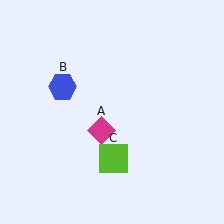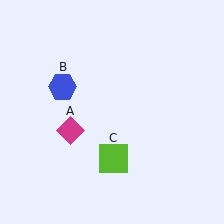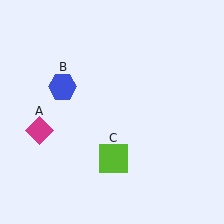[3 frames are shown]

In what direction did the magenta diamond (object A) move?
The magenta diamond (object A) moved left.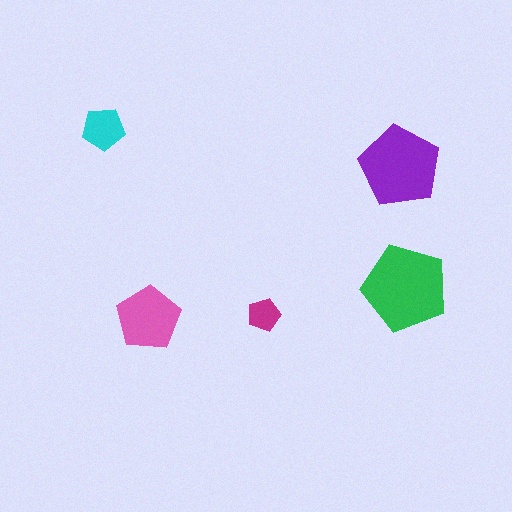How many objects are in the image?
There are 5 objects in the image.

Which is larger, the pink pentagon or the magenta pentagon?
The pink one.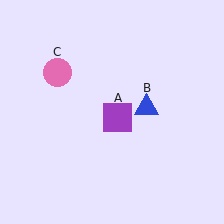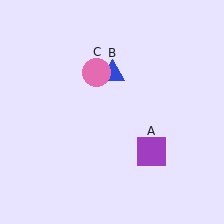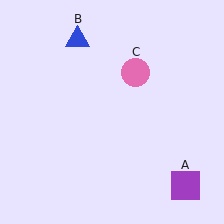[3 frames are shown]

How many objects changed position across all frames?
3 objects changed position: purple square (object A), blue triangle (object B), pink circle (object C).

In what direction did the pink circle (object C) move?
The pink circle (object C) moved right.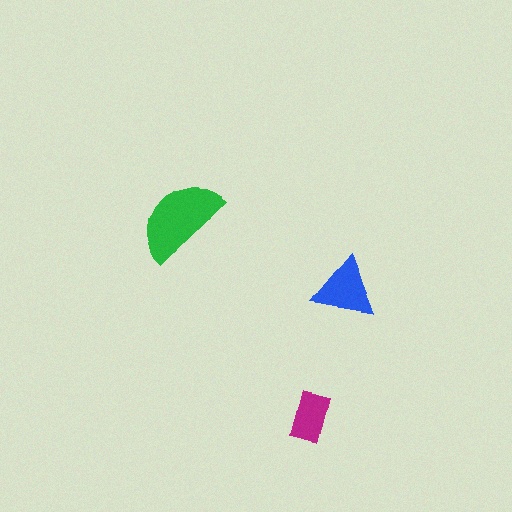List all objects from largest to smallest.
The green semicircle, the blue triangle, the magenta rectangle.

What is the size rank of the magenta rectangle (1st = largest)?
3rd.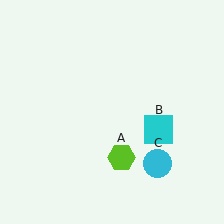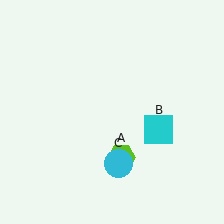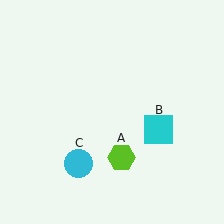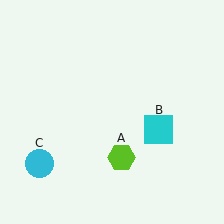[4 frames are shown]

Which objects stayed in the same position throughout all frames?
Lime hexagon (object A) and cyan square (object B) remained stationary.